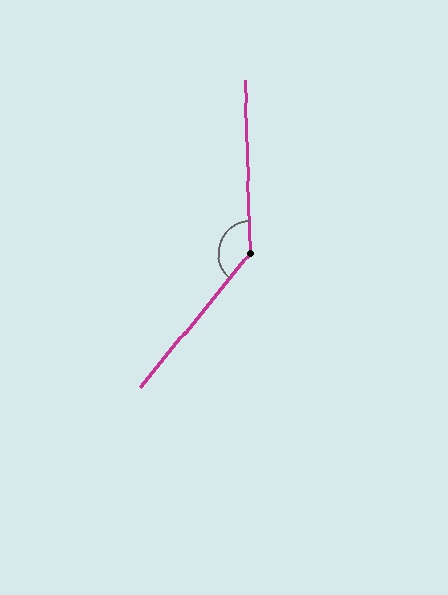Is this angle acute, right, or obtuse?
It is obtuse.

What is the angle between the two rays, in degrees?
Approximately 139 degrees.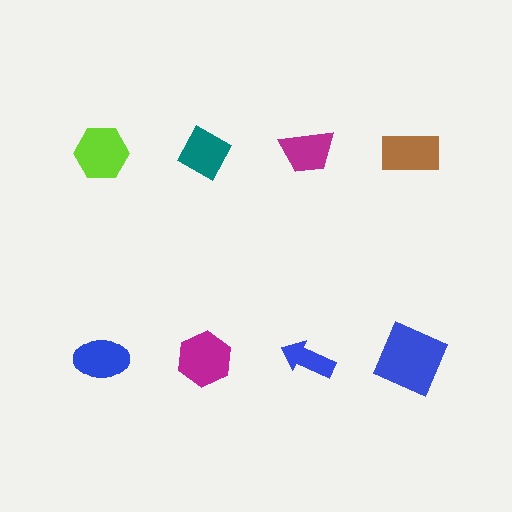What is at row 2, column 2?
A magenta hexagon.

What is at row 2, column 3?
A blue arrow.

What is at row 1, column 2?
A teal diamond.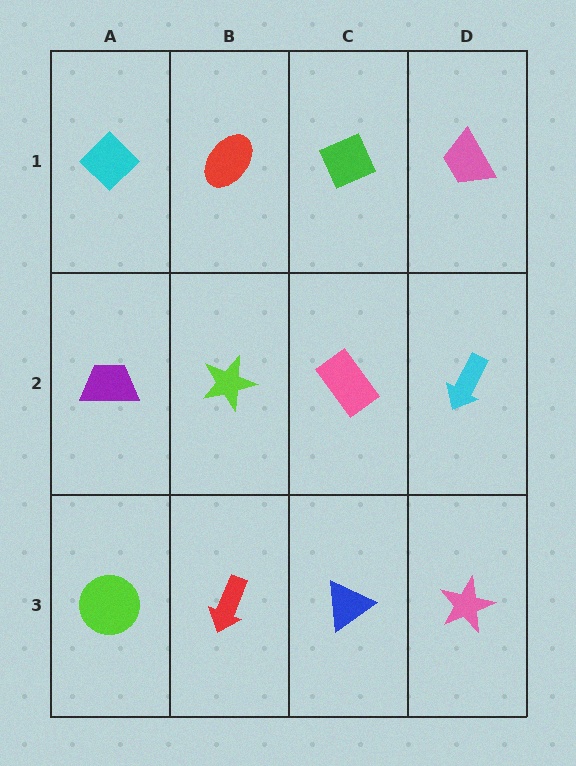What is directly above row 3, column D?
A cyan arrow.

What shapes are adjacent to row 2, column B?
A red ellipse (row 1, column B), a red arrow (row 3, column B), a purple trapezoid (row 2, column A), a pink rectangle (row 2, column C).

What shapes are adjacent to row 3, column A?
A purple trapezoid (row 2, column A), a red arrow (row 3, column B).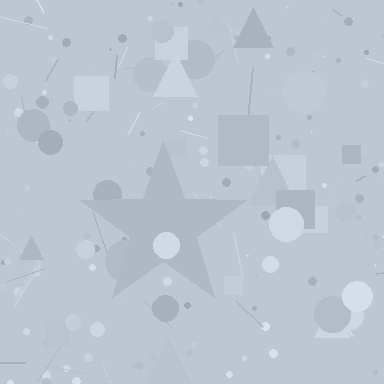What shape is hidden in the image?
A star is hidden in the image.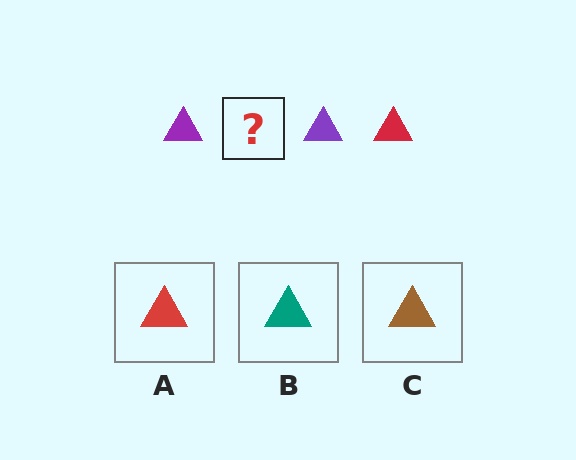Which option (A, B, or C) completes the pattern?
A.